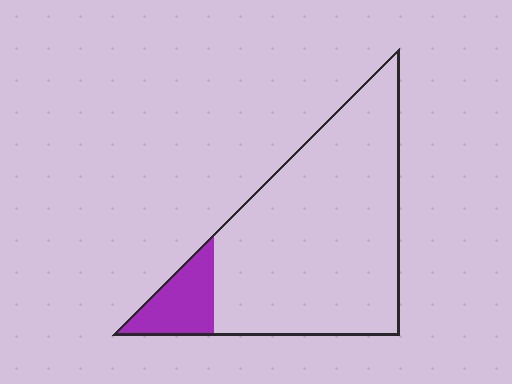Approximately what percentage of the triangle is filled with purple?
Approximately 15%.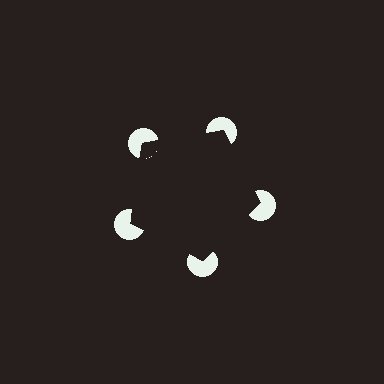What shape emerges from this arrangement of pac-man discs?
An illusory pentagon — its edges are inferred from the aligned wedge cuts in the pac-man discs, not physically drawn.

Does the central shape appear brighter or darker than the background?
It typically appears slightly darker than the background, even though no actual brightness change is drawn.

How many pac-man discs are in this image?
There are 5 — one at each vertex of the illusory pentagon.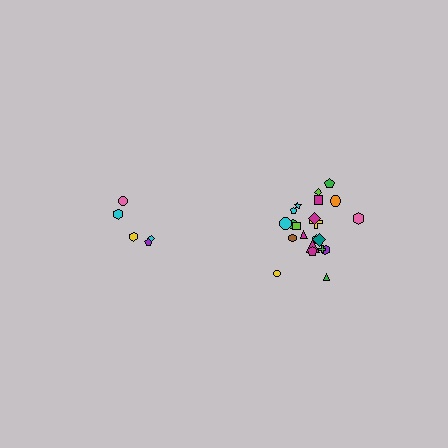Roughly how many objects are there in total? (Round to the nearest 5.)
Roughly 25 objects in total.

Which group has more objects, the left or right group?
The right group.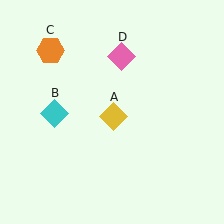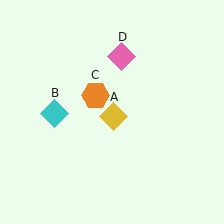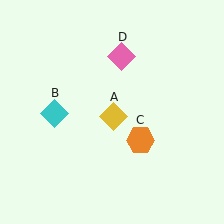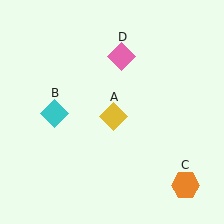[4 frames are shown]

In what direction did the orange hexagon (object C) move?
The orange hexagon (object C) moved down and to the right.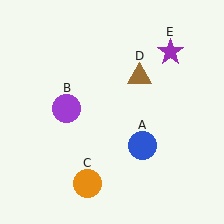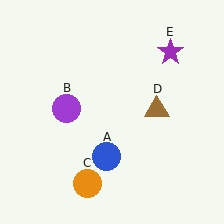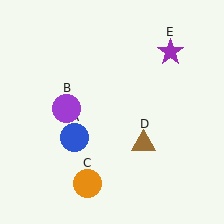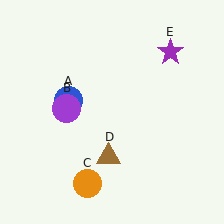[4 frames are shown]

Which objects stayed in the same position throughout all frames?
Purple circle (object B) and orange circle (object C) and purple star (object E) remained stationary.